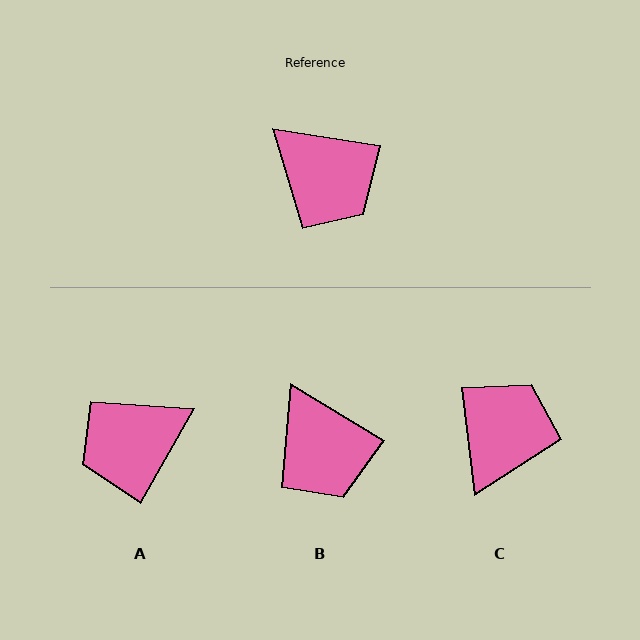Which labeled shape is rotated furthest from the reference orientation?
A, about 110 degrees away.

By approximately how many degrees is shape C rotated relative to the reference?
Approximately 106 degrees counter-clockwise.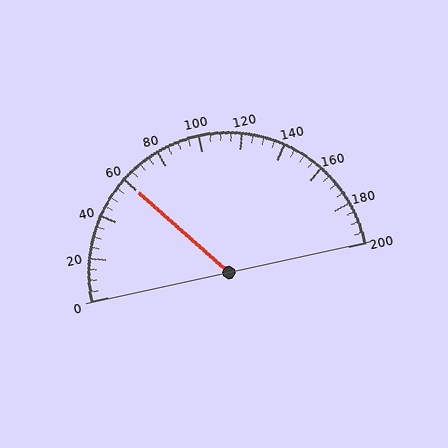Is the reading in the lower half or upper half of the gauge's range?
The reading is in the lower half of the range (0 to 200).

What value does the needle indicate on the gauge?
The needle indicates approximately 60.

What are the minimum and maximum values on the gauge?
The gauge ranges from 0 to 200.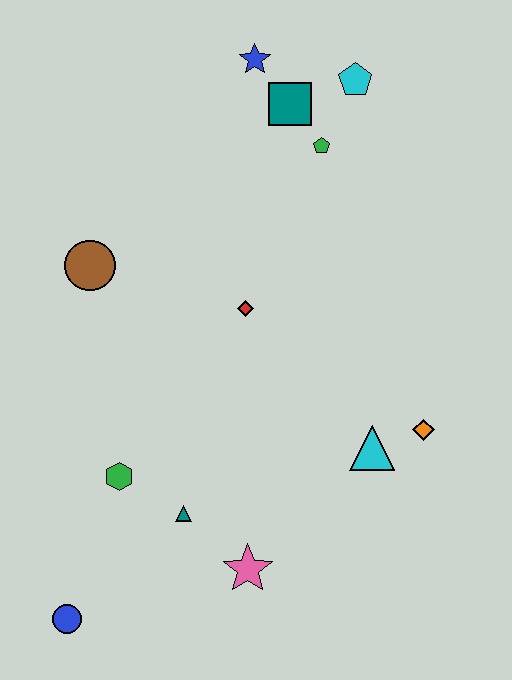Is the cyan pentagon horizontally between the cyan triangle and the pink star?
Yes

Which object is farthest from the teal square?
The blue circle is farthest from the teal square.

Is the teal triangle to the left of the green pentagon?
Yes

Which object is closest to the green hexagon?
The teal triangle is closest to the green hexagon.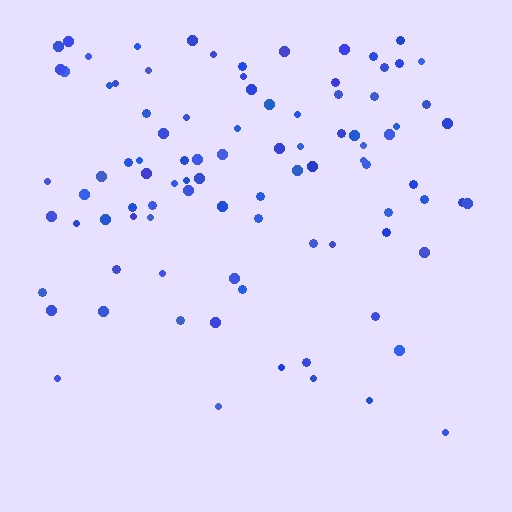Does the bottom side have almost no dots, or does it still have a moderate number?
Still a moderate number, just noticeably fewer than the top.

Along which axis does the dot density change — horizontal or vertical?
Vertical.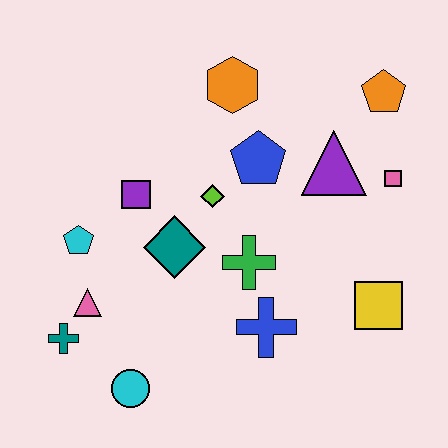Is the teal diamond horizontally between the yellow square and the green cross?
No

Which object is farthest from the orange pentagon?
The teal cross is farthest from the orange pentagon.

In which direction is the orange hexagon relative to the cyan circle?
The orange hexagon is above the cyan circle.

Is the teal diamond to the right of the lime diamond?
No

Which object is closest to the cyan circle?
The teal cross is closest to the cyan circle.